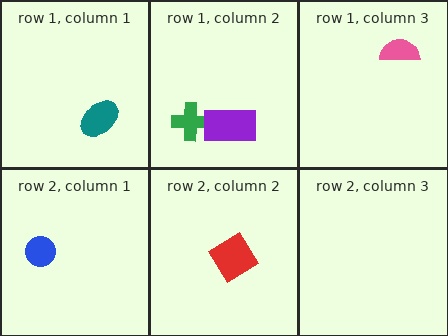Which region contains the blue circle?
The row 2, column 1 region.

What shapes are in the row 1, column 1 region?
The teal ellipse.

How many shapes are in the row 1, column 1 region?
1.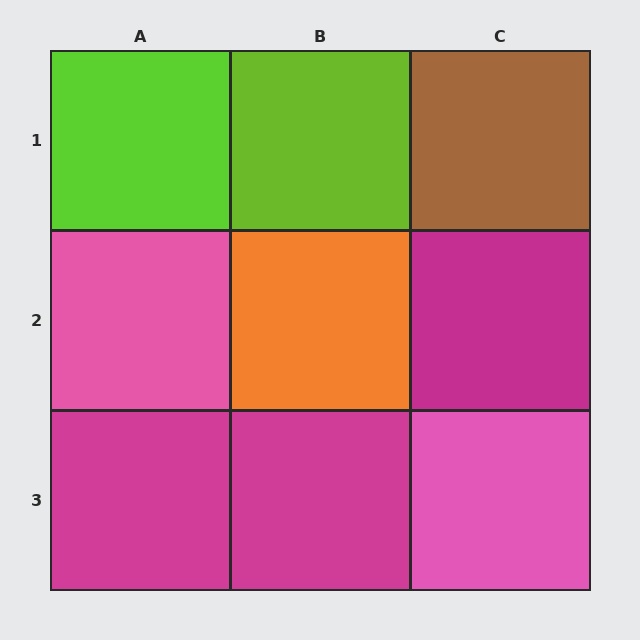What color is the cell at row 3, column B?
Magenta.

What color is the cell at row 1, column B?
Lime.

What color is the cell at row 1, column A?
Lime.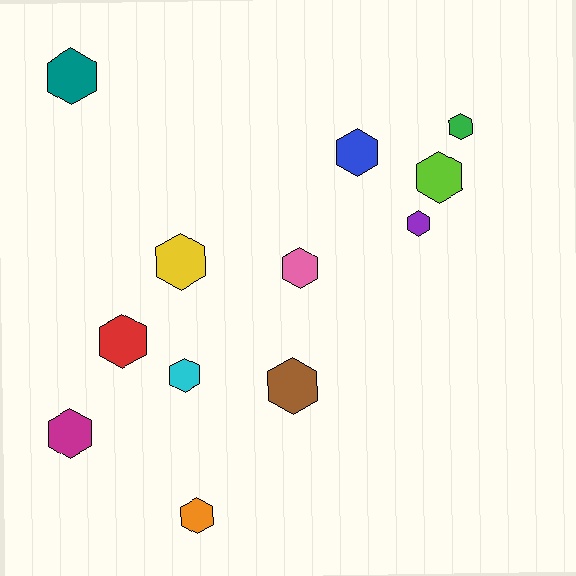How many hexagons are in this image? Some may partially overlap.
There are 12 hexagons.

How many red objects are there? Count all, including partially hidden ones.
There is 1 red object.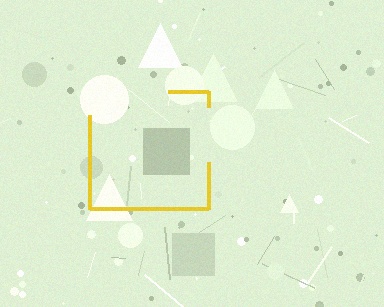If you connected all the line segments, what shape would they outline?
They would outline a square.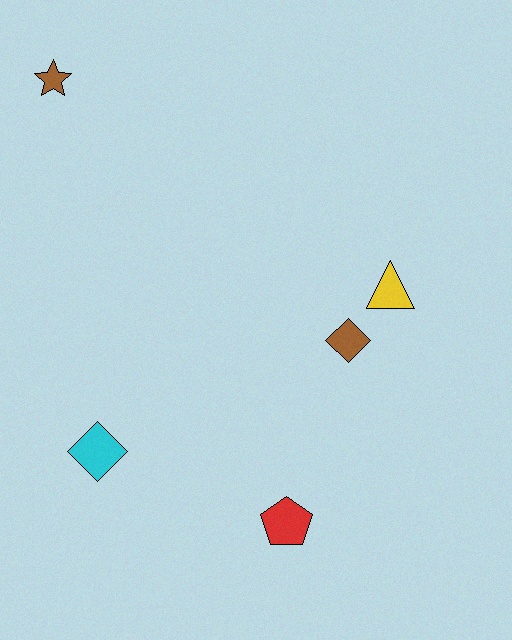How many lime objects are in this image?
There are no lime objects.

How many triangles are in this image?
There is 1 triangle.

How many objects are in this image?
There are 5 objects.